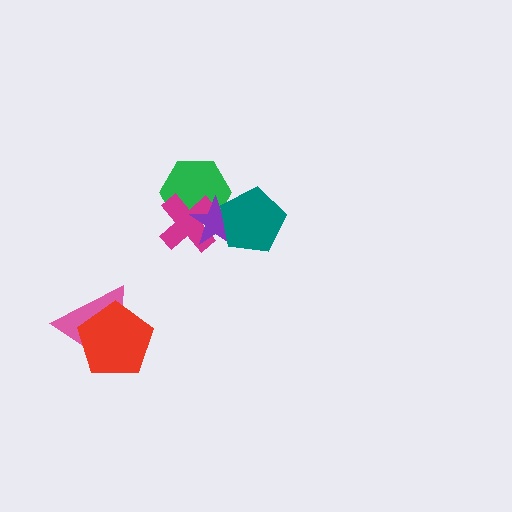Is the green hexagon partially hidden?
Yes, it is partially covered by another shape.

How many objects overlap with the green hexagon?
3 objects overlap with the green hexagon.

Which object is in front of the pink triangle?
The red pentagon is in front of the pink triangle.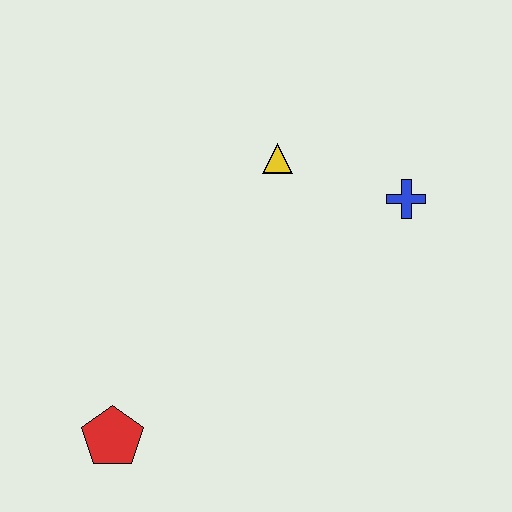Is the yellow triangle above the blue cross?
Yes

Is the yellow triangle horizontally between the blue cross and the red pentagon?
Yes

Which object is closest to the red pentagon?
The yellow triangle is closest to the red pentagon.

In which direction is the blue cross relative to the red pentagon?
The blue cross is to the right of the red pentagon.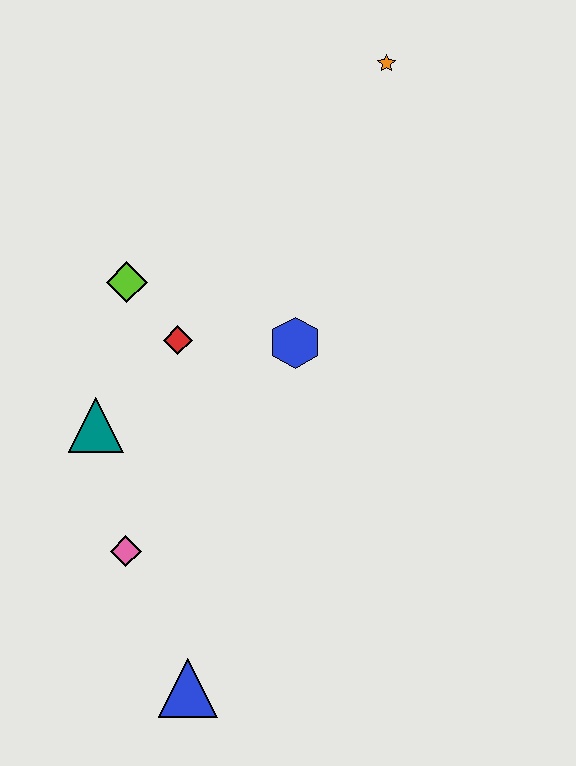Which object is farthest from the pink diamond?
The orange star is farthest from the pink diamond.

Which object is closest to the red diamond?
The lime diamond is closest to the red diamond.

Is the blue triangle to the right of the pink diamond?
Yes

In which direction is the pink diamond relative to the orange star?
The pink diamond is below the orange star.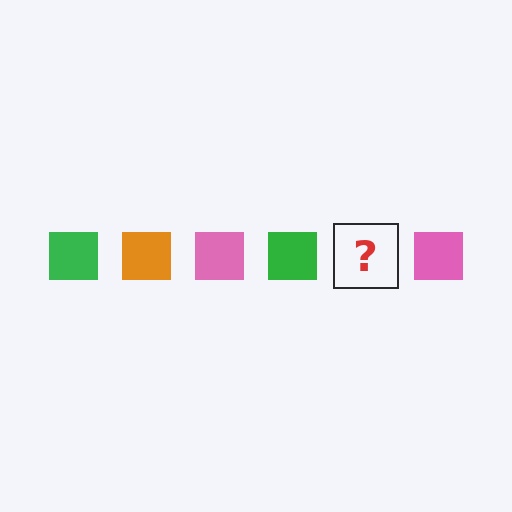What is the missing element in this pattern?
The missing element is an orange square.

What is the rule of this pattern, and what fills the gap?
The rule is that the pattern cycles through green, orange, pink squares. The gap should be filled with an orange square.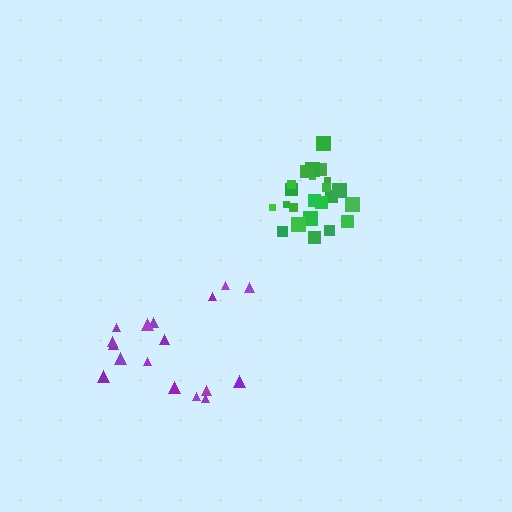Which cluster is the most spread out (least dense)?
Purple.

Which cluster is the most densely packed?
Green.